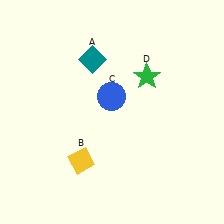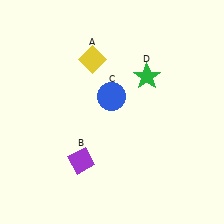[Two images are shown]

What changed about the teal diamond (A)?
In Image 1, A is teal. In Image 2, it changed to yellow.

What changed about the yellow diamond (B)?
In Image 1, B is yellow. In Image 2, it changed to purple.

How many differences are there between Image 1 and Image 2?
There are 2 differences between the two images.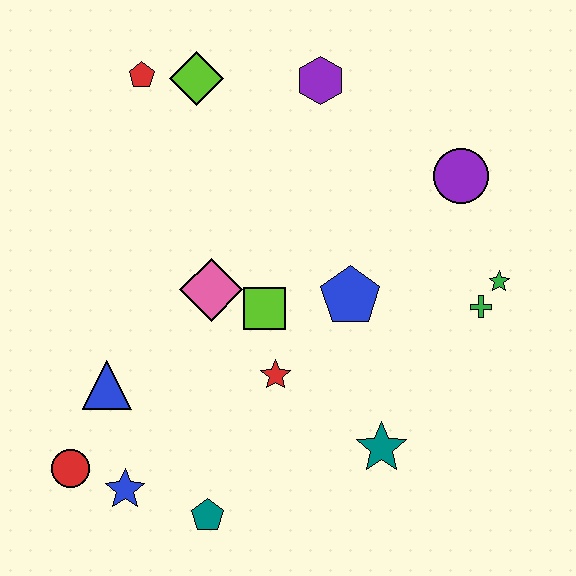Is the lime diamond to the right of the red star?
No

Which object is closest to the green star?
The green cross is closest to the green star.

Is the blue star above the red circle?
No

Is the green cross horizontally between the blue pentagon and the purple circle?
No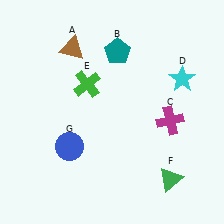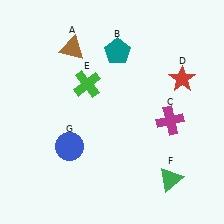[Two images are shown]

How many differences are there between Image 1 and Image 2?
There is 1 difference between the two images.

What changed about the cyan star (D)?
In Image 1, D is cyan. In Image 2, it changed to red.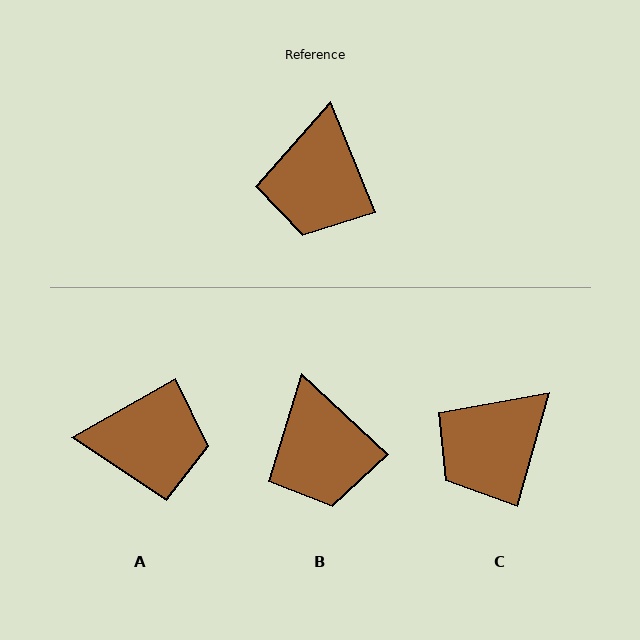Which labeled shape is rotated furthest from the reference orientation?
A, about 98 degrees away.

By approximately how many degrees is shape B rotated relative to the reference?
Approximately 25 degrees counter-clockwise.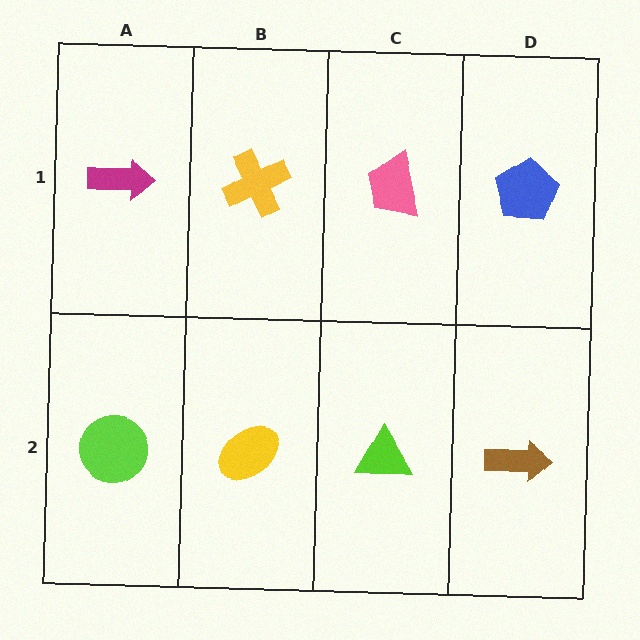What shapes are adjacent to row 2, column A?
A magenta arrow (row 1, column A), a yellow ellipse (row 2, column B).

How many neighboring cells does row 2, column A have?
2.